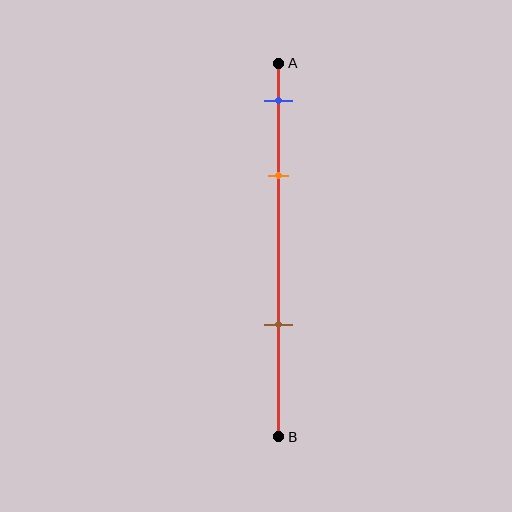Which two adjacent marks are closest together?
The blue and orange marks are the closest adjacent pair.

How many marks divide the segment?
There are 3 marks dividing the segment.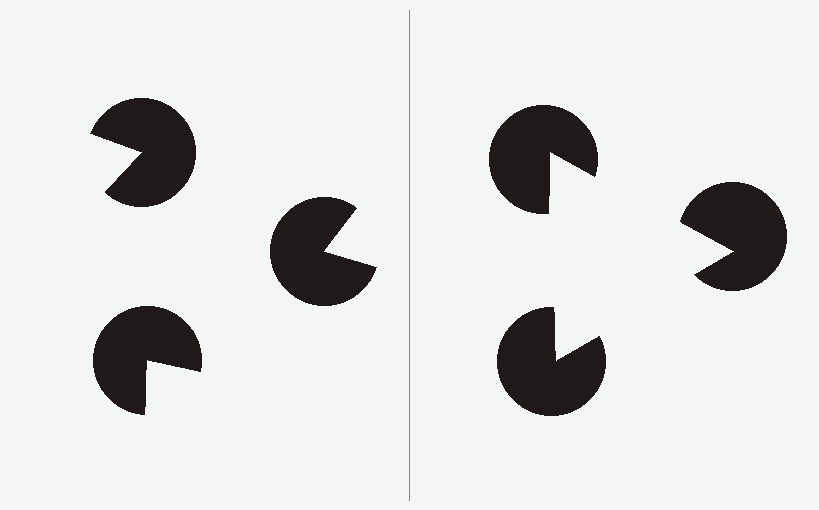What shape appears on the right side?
An illusory triangle.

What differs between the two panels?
The pac-man discs are positioned identically on both sides; only the wedge orientations differ. On the right they align to a triangle; on the left they are misaligned.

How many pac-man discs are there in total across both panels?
6 — 3 on each side.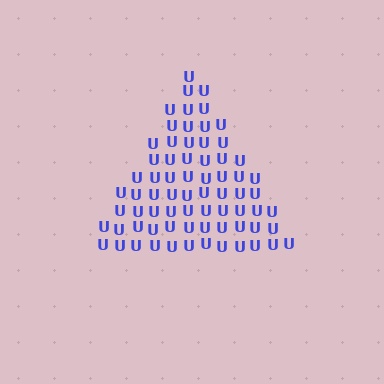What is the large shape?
The large shape is a triangle.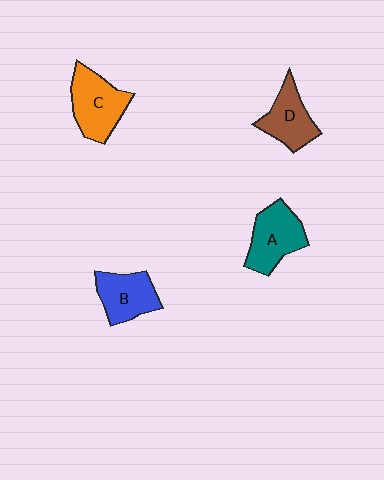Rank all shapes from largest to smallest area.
From largest to smallest: C (orange), A (teal), B (blue), D (brown).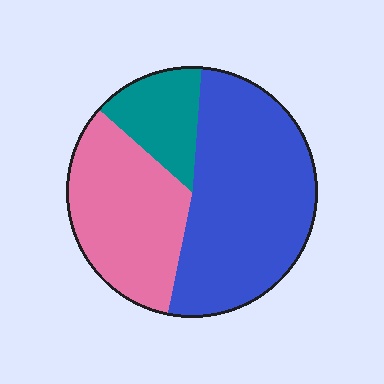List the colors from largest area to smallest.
From largest to smallest: blue, pink, teal.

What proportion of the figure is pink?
Pink takes up about one third (1/3) of the figure.